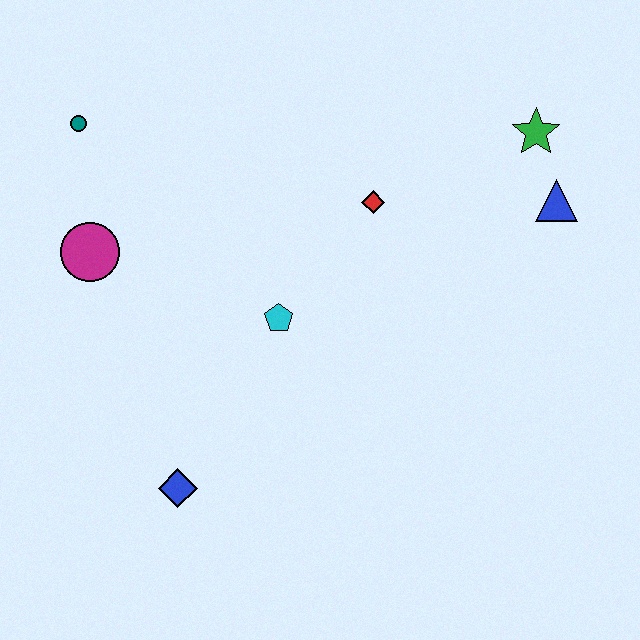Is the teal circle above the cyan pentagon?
Yes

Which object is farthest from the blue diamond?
The green star is farthest from the blue diamond.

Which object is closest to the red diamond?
The cyan pentagon is closest to the red diamond.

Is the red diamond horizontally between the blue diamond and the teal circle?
No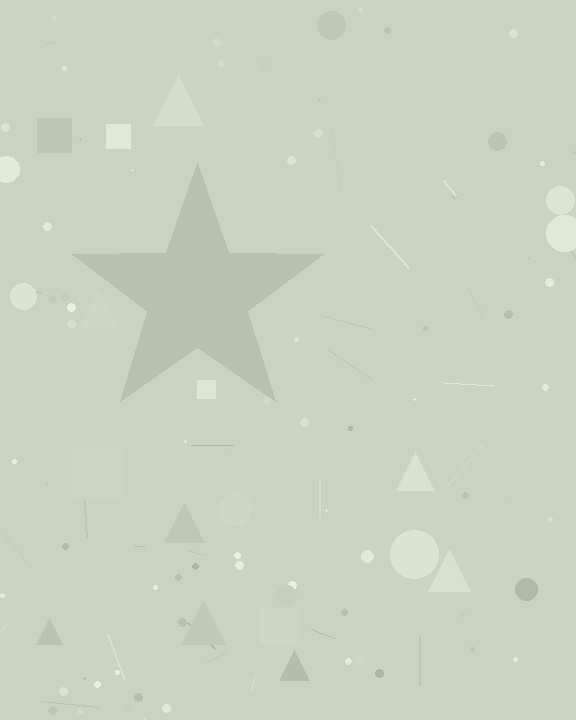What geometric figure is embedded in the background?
A star is embedded in the background.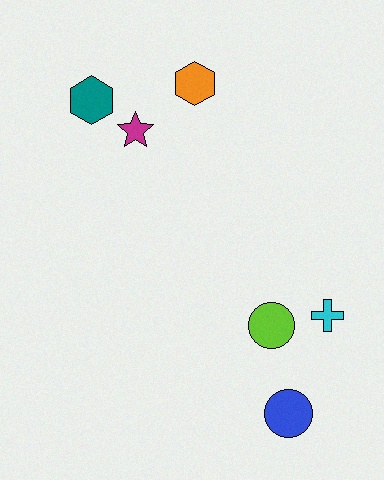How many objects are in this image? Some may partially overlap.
There are 6 objects.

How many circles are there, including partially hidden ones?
There are 2 circles.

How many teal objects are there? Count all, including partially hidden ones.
There is 1 teal object.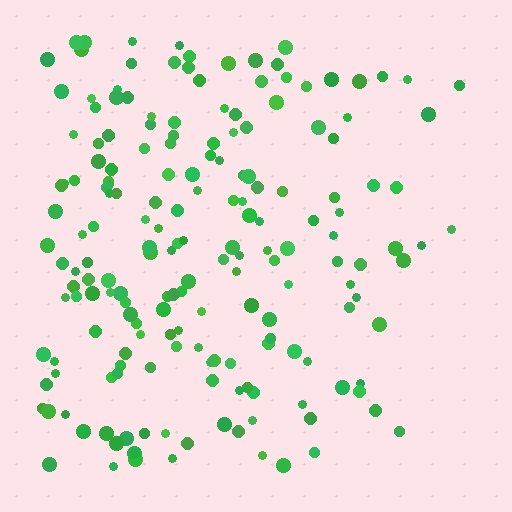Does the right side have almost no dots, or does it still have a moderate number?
Still a moderate number, just noticeably fewer than the left.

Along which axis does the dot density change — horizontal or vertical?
Horizontal.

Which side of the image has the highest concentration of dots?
The left.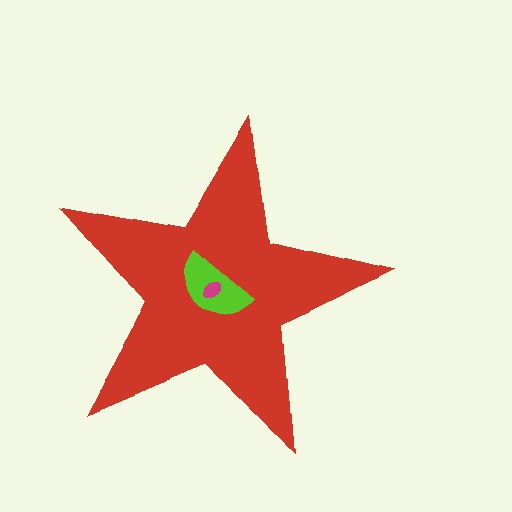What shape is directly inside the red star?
The lime semicircle.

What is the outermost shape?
The red star.